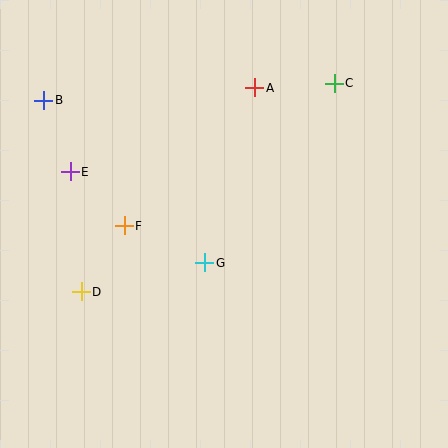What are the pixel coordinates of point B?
Point B is at (44, 100).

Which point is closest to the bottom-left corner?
Point D is closest to the bottom-left corner.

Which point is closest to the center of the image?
Point G at (205, 263) is closest to the center.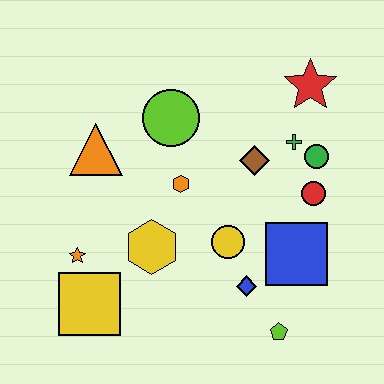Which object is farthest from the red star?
The yellow square is farthest from the red star.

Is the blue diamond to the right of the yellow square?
Yes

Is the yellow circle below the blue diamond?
No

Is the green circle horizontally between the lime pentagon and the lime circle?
No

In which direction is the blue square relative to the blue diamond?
The blue square is to the right of the blue diamond.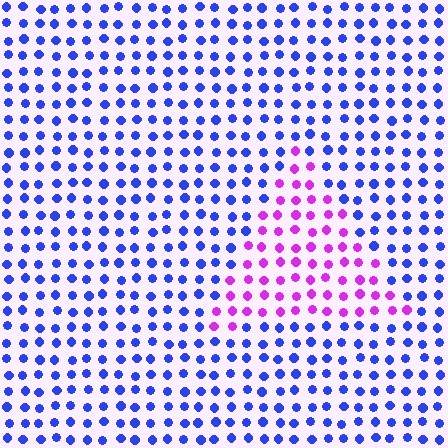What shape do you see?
I see a triangle.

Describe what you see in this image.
The image is filled with small blue elements in a uniform arrangement. A triangle-shaped region is visible where the elements are tinted to a slightly different hue, forming a subtle color boundary.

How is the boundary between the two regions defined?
The boundary is defined purely by a slight shift in hue (about 62 degrees). Spacing, size, and orientation are identical on both sides.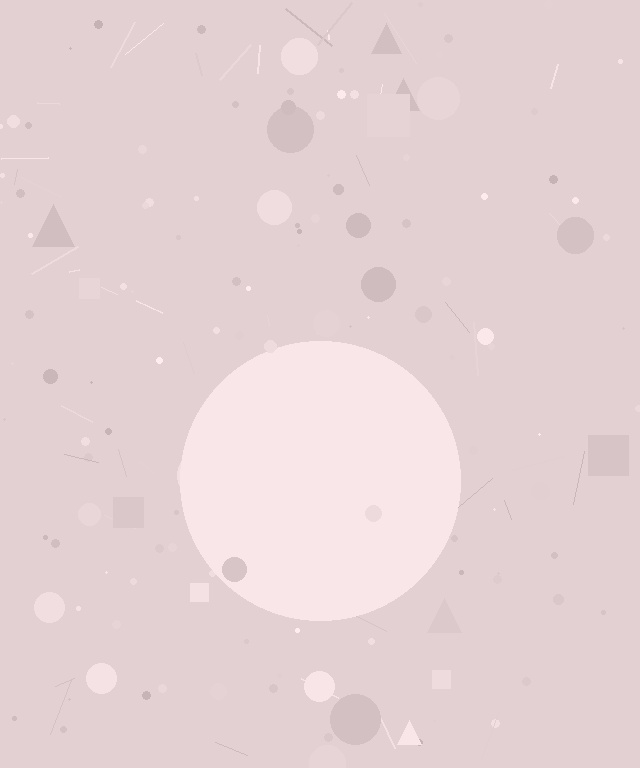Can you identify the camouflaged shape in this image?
The camouflaged shape is a circle.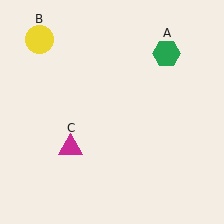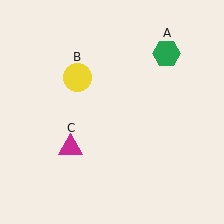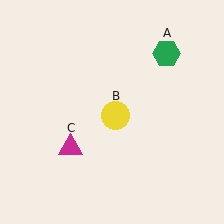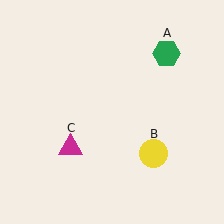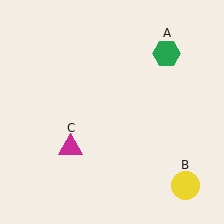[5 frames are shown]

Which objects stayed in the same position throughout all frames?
Green hexagon (object A) and magenta triangle (object C) remained stationary.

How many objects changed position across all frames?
1 object changed position: yellow circle (object B).